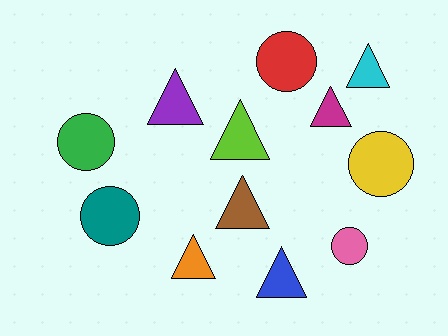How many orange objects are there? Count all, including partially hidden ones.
There is 1 orange object.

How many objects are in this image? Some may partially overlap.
There are 12 objects.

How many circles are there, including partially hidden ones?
There are 5 circles.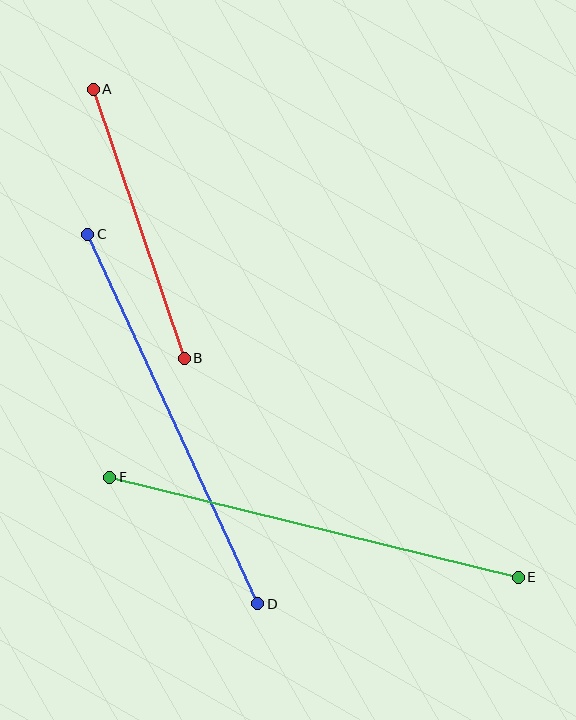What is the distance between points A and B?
The distance is approximately 284 pixels.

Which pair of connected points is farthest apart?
Points E and F are farthest apart.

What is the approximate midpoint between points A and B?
The midpoint is at approximately (139, 224) pixels.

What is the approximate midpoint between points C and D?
The midpoint is at approximately (173, 419) pixels.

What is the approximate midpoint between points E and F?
The midpoint is at approximately (314, 527) pixels.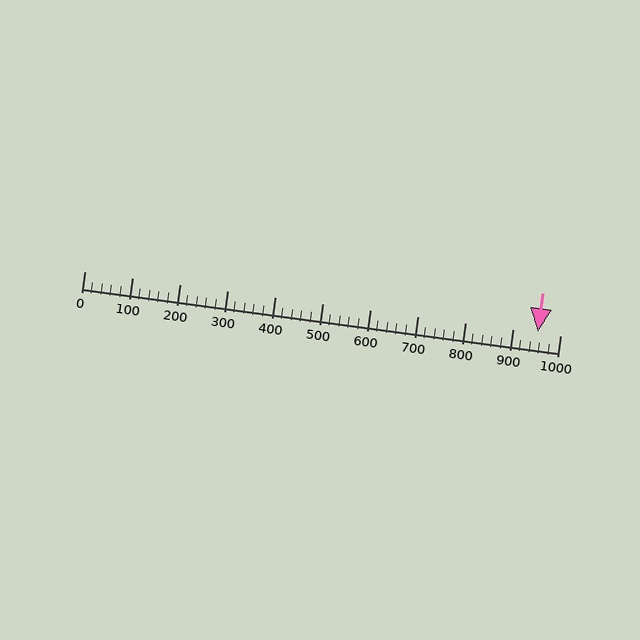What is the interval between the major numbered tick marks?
The major tick marks are spaced 100 units apart.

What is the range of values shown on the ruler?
The ruler shows values from 0 to 1000.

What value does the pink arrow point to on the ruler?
The pink arrow points to approximately 953.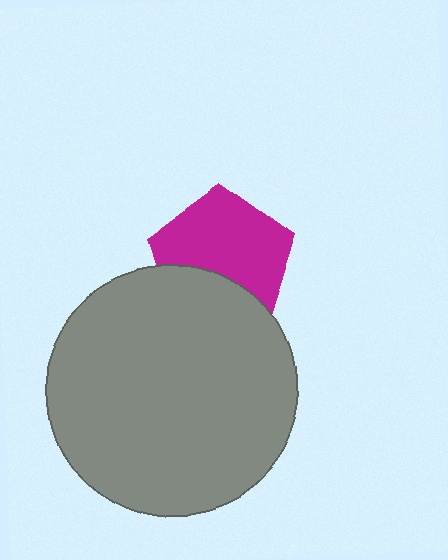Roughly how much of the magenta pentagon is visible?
Most of it is visible (roughly 67%).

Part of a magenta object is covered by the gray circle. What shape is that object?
It is a pentagon.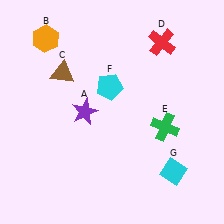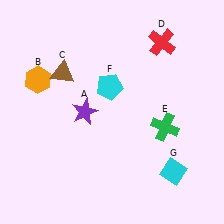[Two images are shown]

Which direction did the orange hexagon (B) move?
The orange hexagon (B) moved down.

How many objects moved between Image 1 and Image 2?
1 object moved between the two images.